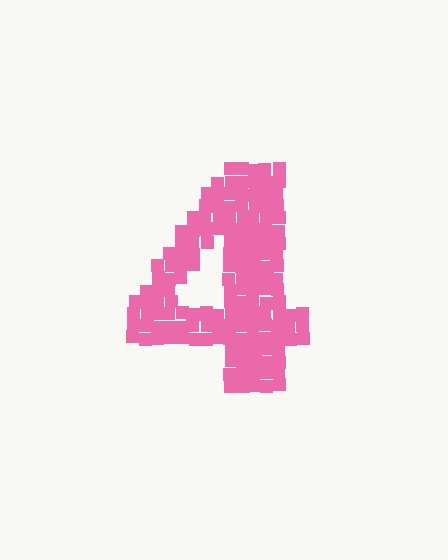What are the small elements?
The small elements are squares.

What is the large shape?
The large shape is the digit 4.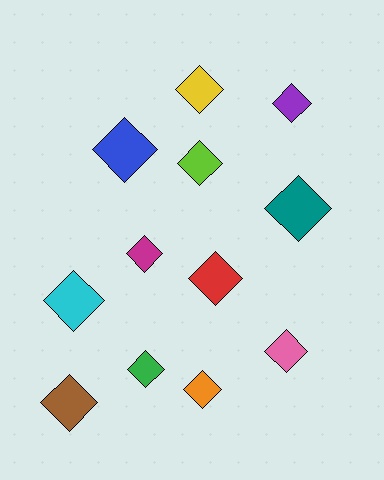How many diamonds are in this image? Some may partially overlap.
There are 12 diamonds.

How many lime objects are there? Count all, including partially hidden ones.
There is 1 lime object.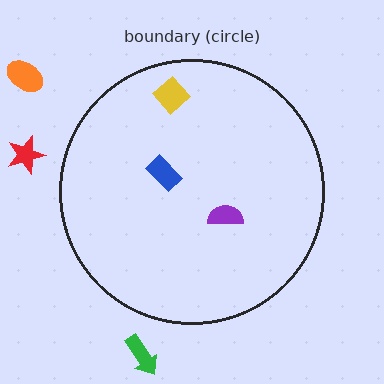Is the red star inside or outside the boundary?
Outside.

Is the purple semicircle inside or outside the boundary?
Inside.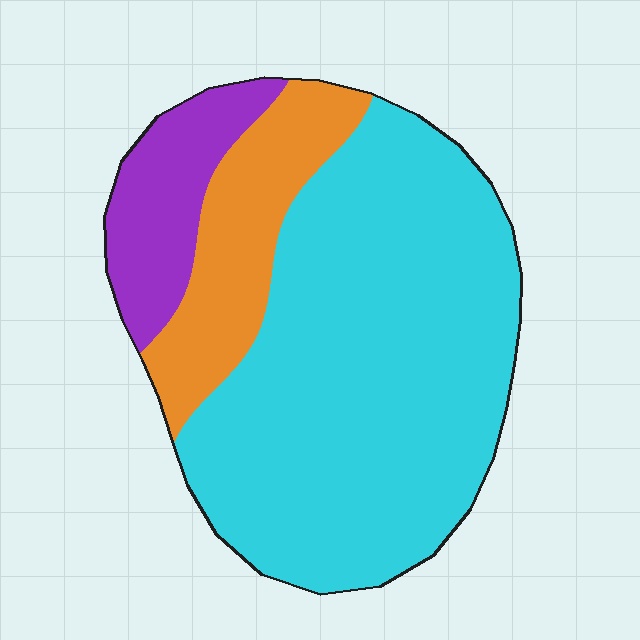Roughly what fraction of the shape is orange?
Orange takes up about one sixth (1/6) of the shape.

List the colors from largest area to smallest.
From largest to smallest: cyan, orange, purple.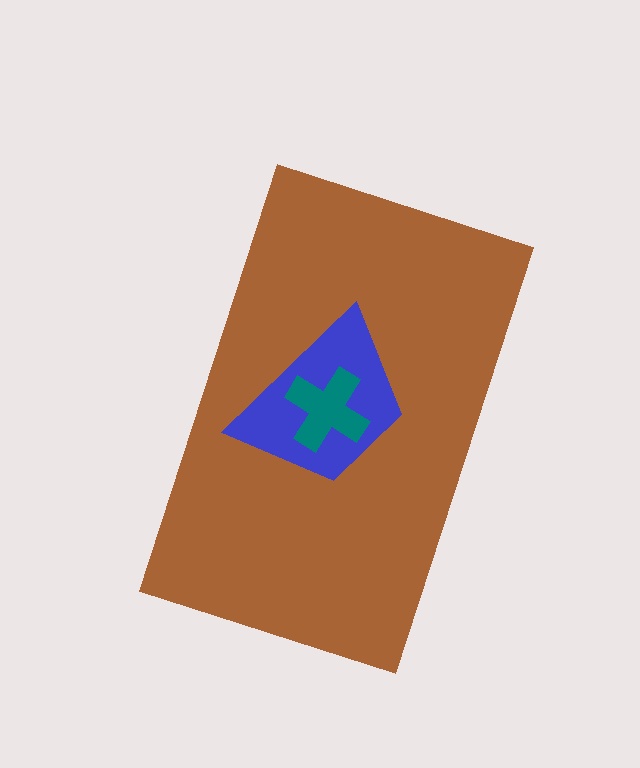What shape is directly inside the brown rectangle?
The blue trapezoid.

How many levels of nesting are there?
3.